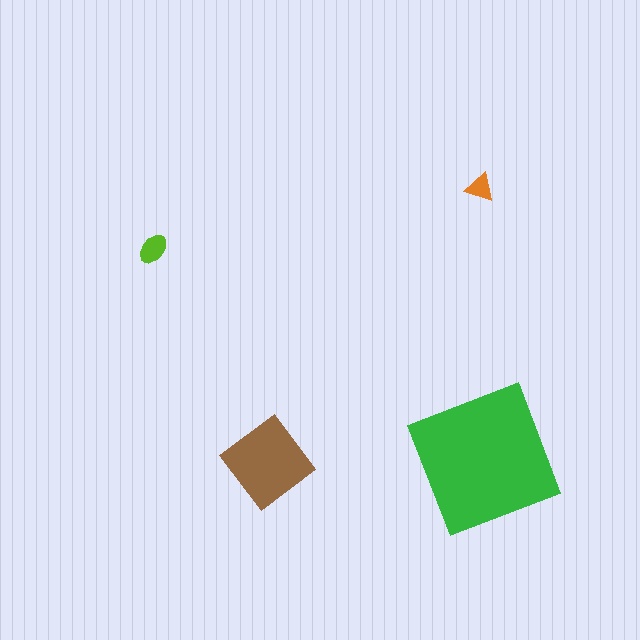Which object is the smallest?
The orange triangle.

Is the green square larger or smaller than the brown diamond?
Larger.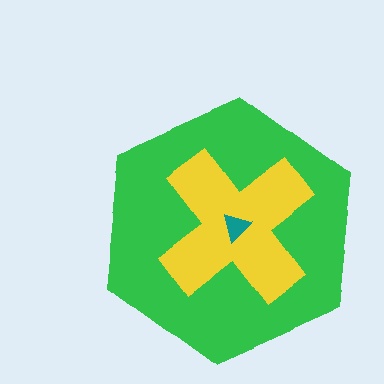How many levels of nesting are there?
3.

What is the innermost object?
The teal triangle.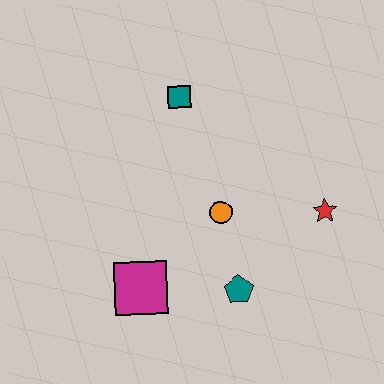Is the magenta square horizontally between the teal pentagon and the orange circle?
No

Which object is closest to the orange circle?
The teal pentagon is closest to the orange circle.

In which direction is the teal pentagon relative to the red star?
The teal pentagon is to the left of the red star.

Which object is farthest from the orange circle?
The teal square is farthest from the orange circle.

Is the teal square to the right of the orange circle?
No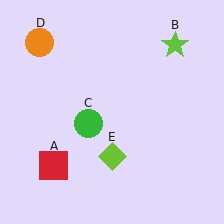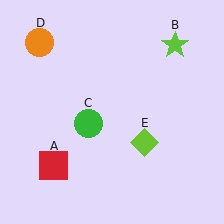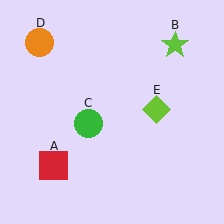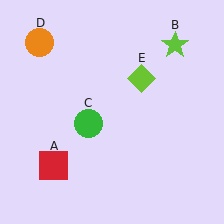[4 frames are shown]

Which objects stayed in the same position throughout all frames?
Red square (object A) and lime star (object B) and green circle (object C) and orange circle (object D) remained stationary.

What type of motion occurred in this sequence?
The lime diamond (object E) rotated counterclockwise around the center of the scene.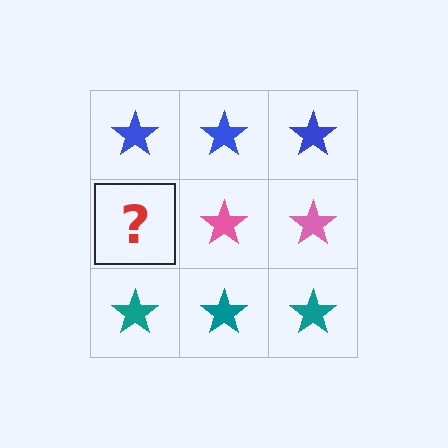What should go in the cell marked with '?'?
The missing cell should contain a pink star.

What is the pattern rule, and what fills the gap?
The rule is that each row has a consistent color. The gap should be filled with a pink star.